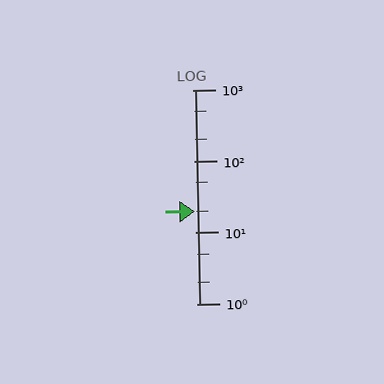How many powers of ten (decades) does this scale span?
The scale spans 3 decades, from 1 to 1000.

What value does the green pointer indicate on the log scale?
The pointer indicates approximately 20.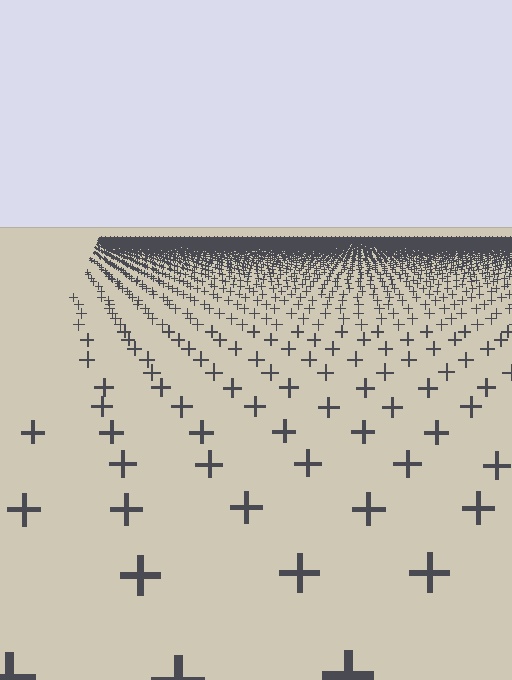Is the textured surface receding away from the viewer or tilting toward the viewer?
The surface is receding away from the viewer. Texture elements get smaller and denser toward the top.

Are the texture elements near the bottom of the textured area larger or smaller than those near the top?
Larger. Near the bottom, elements are closer to the viewer and appear at a bigger on-screen size.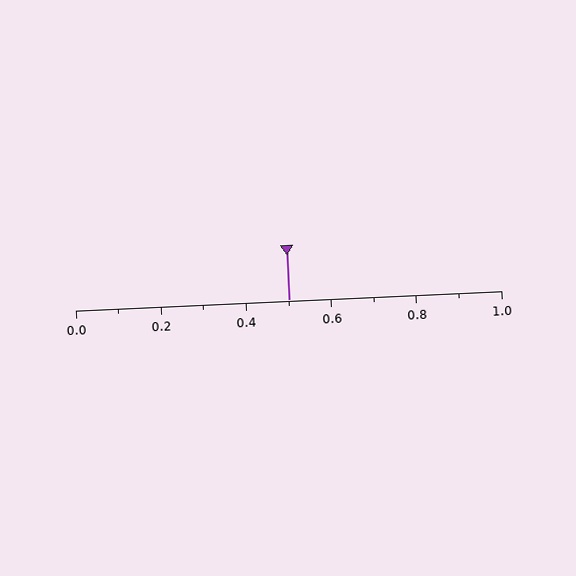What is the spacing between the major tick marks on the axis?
The major ticks are spaced 0.2 apart.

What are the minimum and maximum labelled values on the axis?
The axis runs from 0.0 to 1.0.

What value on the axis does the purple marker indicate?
The marker indicates approximately 0.5.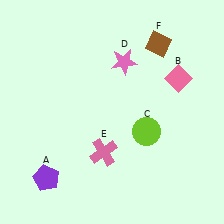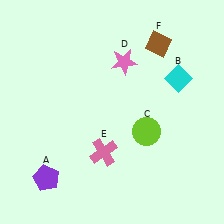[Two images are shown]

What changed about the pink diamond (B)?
In Image 1, B is pink. In Image 2, it changed to cyan.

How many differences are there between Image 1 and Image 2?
There is 1 difference between the two images.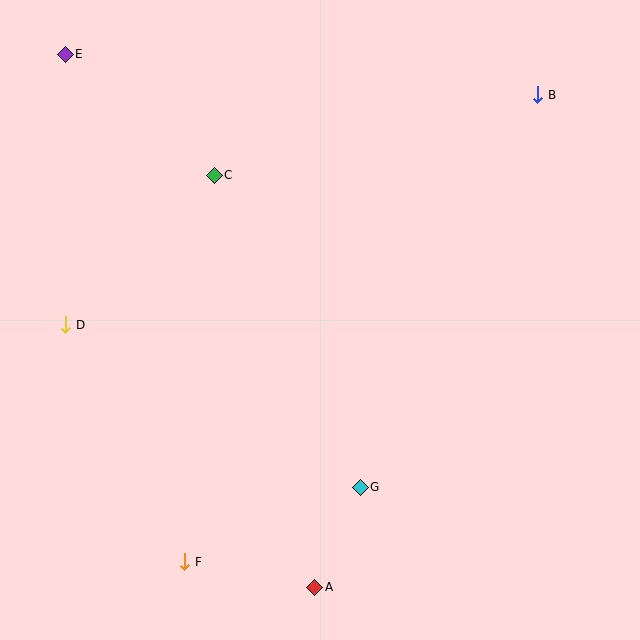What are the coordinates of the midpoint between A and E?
The midpoint between A and E is at (190, 321).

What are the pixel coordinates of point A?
Point A is at (315, 587).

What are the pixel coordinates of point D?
Point D is at (66, 325).